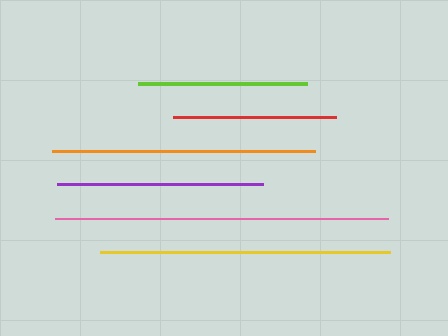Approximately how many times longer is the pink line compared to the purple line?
The pink line is approximately 1.6 times the length of the purple line.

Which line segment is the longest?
The pink line is the longest at approximately 333 pixels.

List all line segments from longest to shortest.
From longest to shortest: pink, yellow, orange, purple, lime, red.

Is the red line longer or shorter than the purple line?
The purple line is longer than the red line.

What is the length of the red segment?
The red segment is approximately 163 pixels long.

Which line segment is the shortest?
The red line is the shortest at approximately 163 pixels.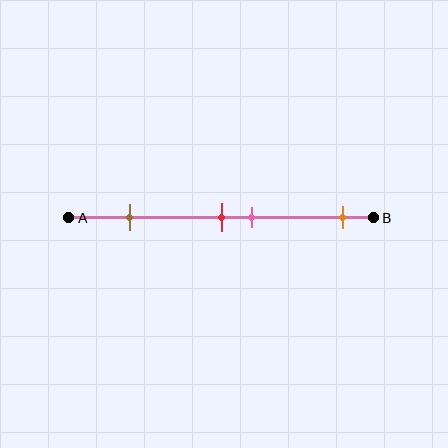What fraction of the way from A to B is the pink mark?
The pink mark is approximately 60% (0.6) of the way from A to B.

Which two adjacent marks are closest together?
The red and pink marks are the closest adjacent pair.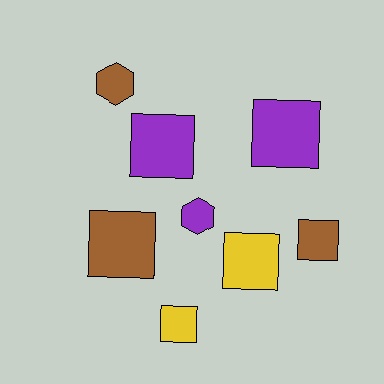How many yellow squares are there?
There are 2 yellow squares.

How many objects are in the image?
There are 8 objects.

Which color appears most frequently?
Purple, with 3 objects.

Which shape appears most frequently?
Square, with 6 objects.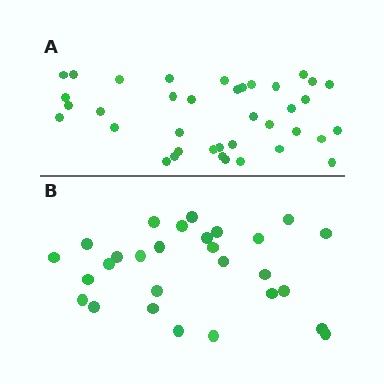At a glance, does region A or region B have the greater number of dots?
Region A (the top region) has more dots.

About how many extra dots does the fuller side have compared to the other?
Region A has roughly 10 or so more dots than region B.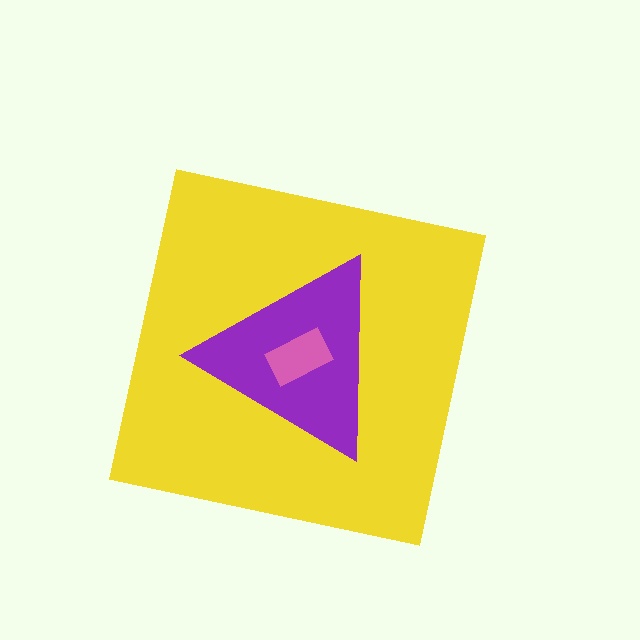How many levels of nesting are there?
3.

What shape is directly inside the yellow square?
The purple triangle.